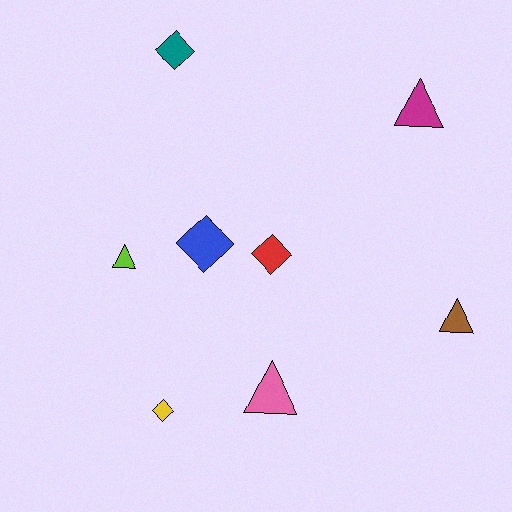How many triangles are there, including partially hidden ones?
There are 4 triangles.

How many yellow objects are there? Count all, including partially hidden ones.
There is 1 yellow object.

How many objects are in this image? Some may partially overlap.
There are 8 objects.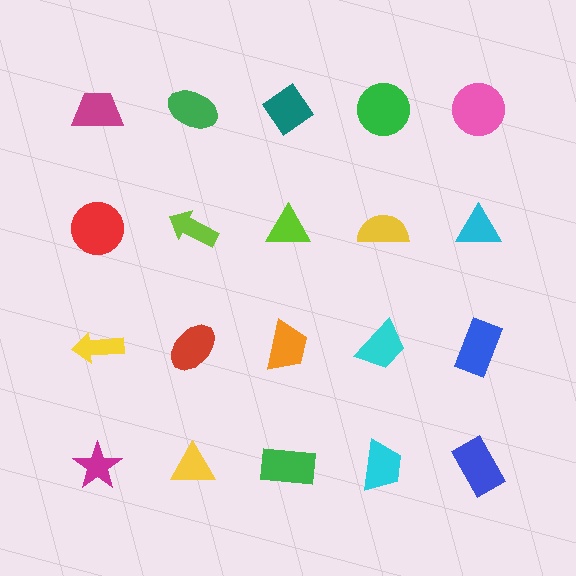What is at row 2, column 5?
A cyan triangle.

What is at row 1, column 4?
A green circle.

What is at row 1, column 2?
A green ellipse.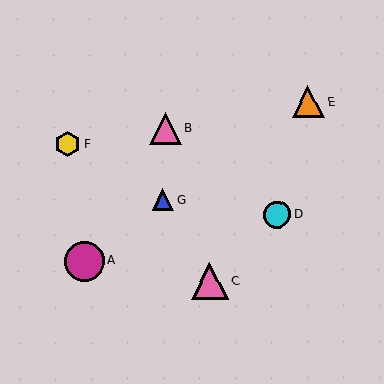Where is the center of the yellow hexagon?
The center of the yellow hexagon is at (68, 144).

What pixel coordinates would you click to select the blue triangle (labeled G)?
Click at (163, 200) to select the blue triangle G.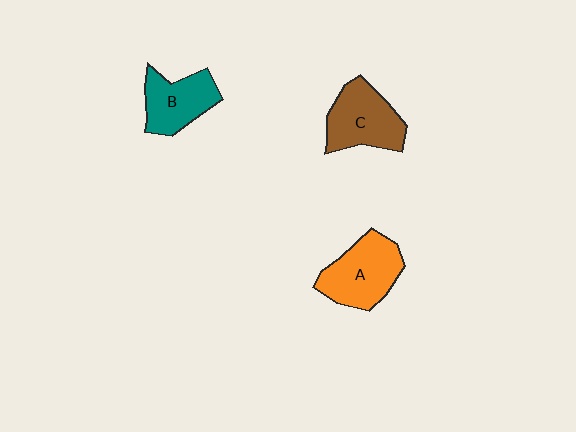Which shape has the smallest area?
Shape B (teal).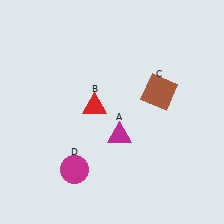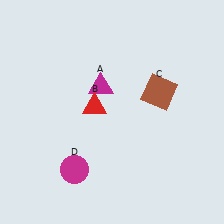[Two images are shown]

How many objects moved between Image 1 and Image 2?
1 object moved between the two images.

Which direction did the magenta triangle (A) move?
The magenta triangle (A) moved up.